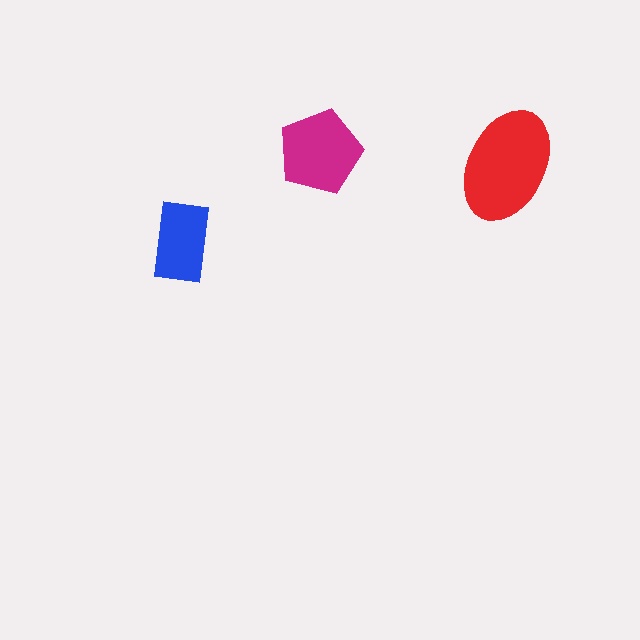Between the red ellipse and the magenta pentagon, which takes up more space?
The red ellipse.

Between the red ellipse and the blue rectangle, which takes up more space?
The red ellipse.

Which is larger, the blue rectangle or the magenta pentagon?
The magenta pentagon.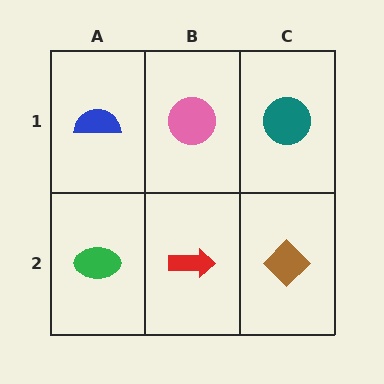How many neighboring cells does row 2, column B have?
3.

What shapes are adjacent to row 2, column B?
A pink circle (row 1, column B), a green ellipse (row 2, column A), a brown diamond (row 2, column C).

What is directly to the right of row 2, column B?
A brown diamond.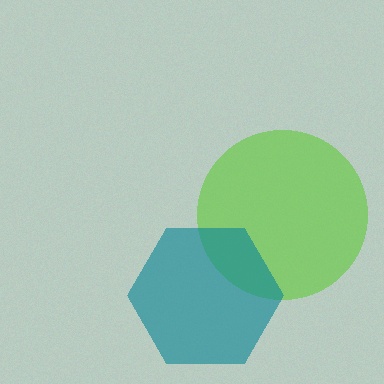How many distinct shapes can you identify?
There are 2 distinct shapes: a lime circle, a teal hexagon.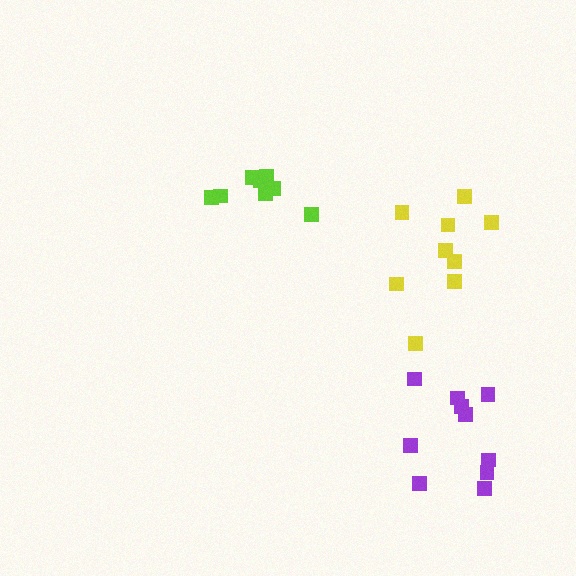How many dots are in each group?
Group 1: 9 dots, Group 2: 8 dots, Group 3: 10 dots (27 total).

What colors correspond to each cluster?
The clusters are colored: yellow, lime, purple.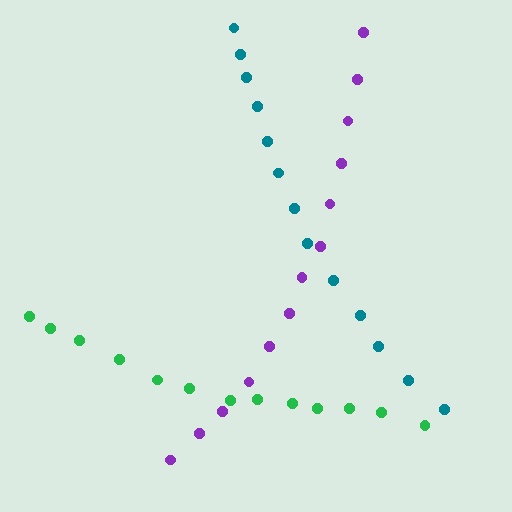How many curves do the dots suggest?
There are 3 distinct paths.